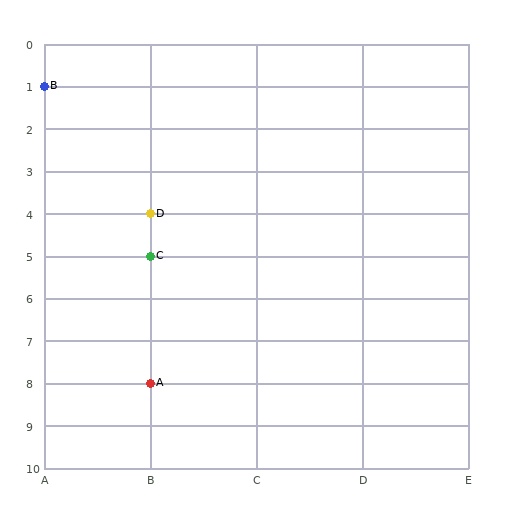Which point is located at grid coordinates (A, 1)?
Point B is at (A, 1).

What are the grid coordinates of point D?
Point D is at grid coordinates (B, 4).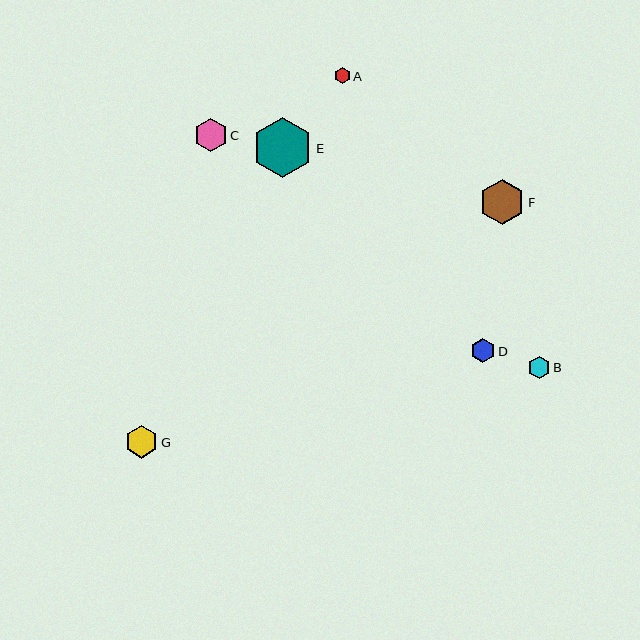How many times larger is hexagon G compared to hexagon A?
Hexagon G is approximately 2.1 times the size of hexagon A.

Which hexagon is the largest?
Hexagon E is the largest with a size of approximately 60 pixels.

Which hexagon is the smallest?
Hexagon A is the smallest with a size of approximately 16 pixels.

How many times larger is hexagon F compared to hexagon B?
Hexagon F is approximately 2.0 times the size of hexagon B.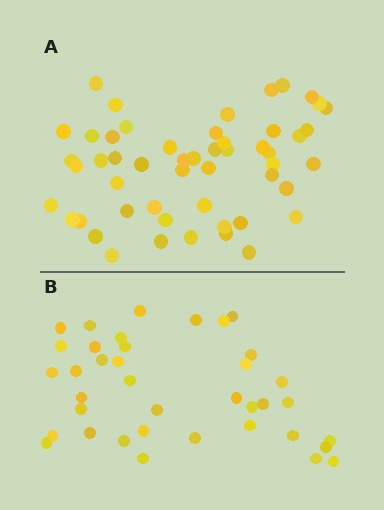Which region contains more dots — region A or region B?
Region A (the top region) has more dots.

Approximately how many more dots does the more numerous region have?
Region A has approximately 15 more dots than region B.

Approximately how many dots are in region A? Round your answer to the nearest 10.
About 50 dots. (The exact count is 52, which rounds to 50.)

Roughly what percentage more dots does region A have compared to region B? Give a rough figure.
About 35% more.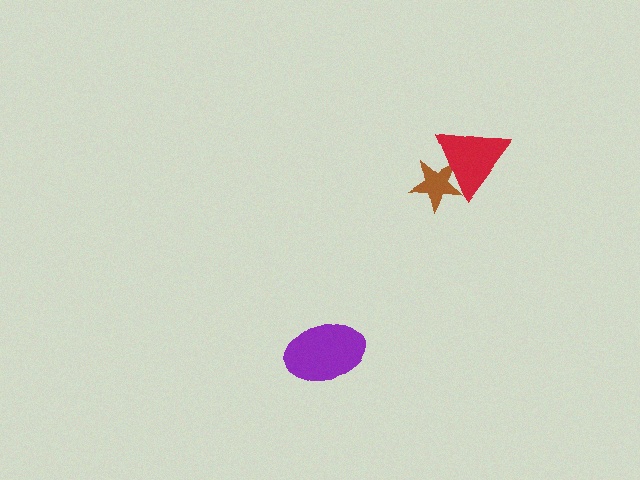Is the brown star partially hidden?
Yes, it is partially covered by another shape.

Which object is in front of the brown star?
The red triangle is in front of the brown star.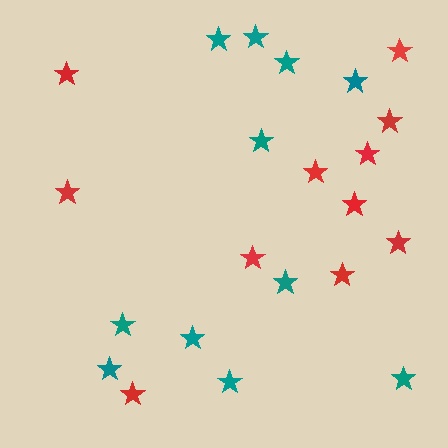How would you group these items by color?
There are 2 groups: one group of red stars (11) and one group of teal stars (11).